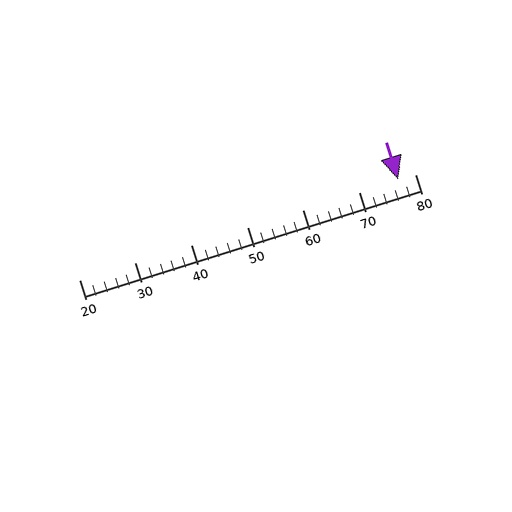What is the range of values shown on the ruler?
The ruler shows values from 20 to 80.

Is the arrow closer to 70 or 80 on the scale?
The arrow is closer to 80.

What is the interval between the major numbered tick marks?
The major tick marks are spaced 10 units apart.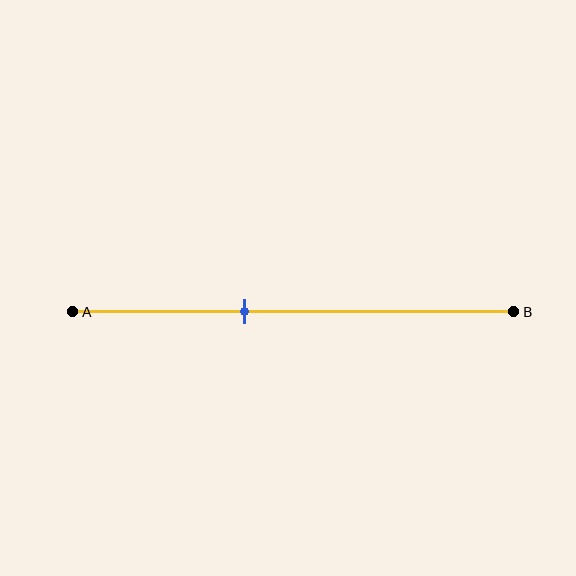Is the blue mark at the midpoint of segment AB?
No, the mark is at about 40% from A, not at the 50% midpoint.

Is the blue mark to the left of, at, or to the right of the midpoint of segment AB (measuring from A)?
The blue mark is to the left of the midpoint of segment AB.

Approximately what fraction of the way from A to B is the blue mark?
The blue mark is approximately 40% of the way from A to B.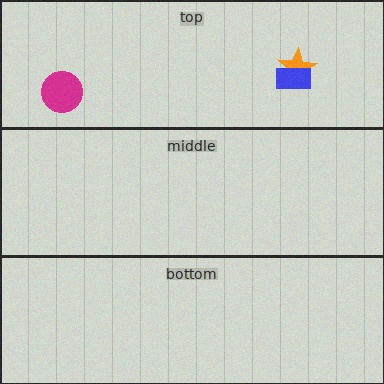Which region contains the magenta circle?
The top region.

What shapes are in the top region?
The orange star, the blue rectangle, the magenta circle.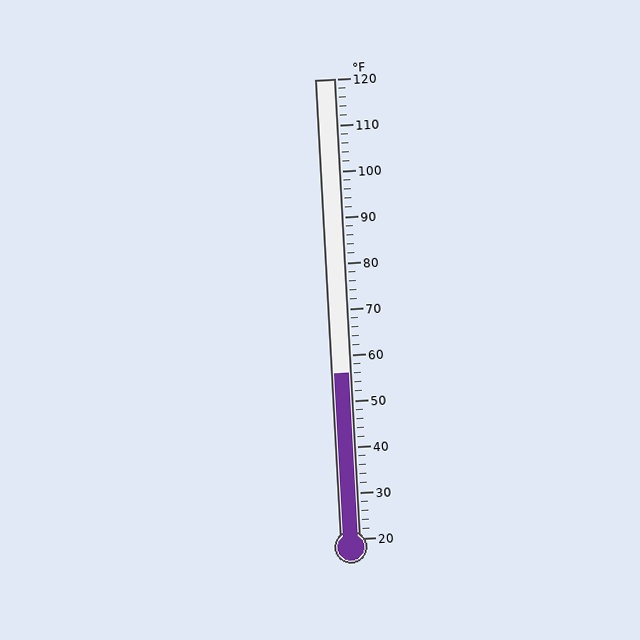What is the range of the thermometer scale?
The thermometer scale ranges from 20°F to 120°F.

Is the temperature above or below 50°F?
The temperature is above 50°F.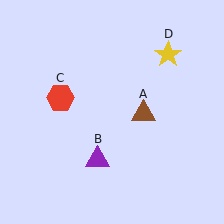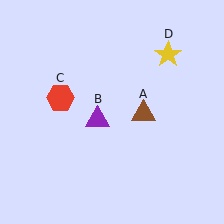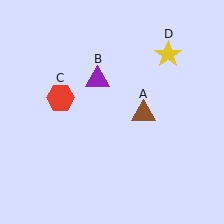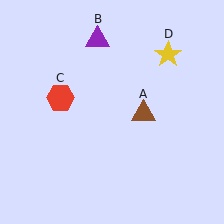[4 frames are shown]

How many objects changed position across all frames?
1 object changed position: purple triangle (object B).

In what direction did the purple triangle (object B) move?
The purple triangle (object B) moved up.